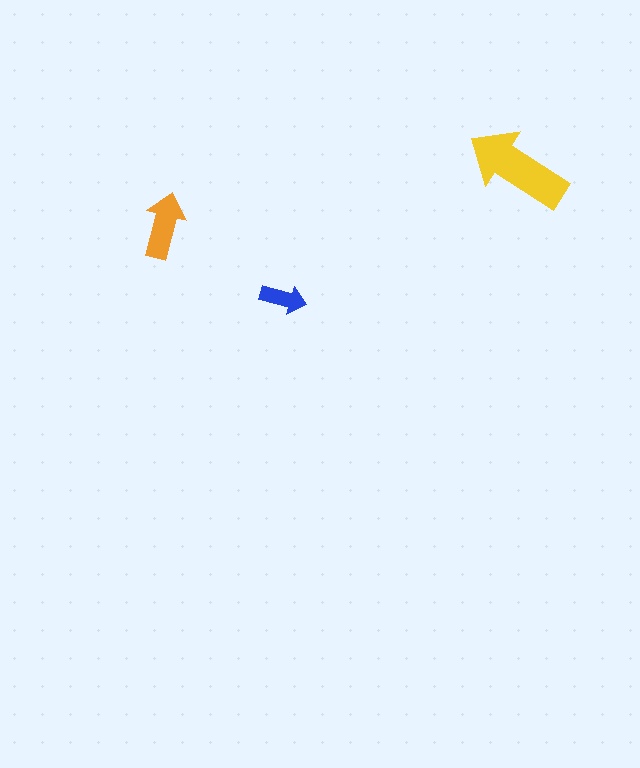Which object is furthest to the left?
The orange arrow is leftmost.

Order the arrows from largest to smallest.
the yellow one, the orange one, the blue one.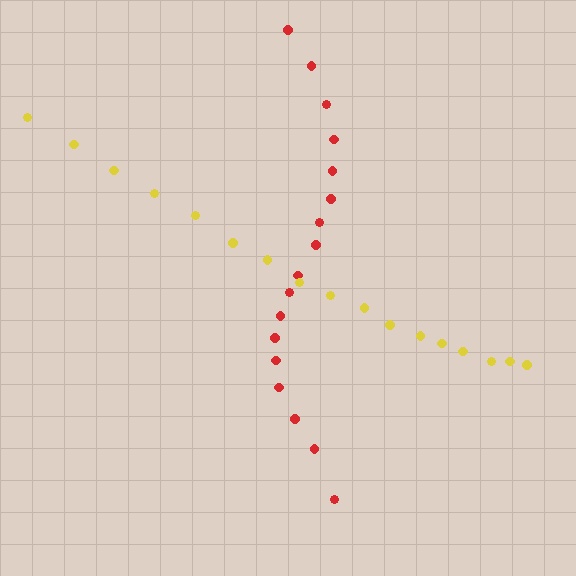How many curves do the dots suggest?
There are 2 distinct paths.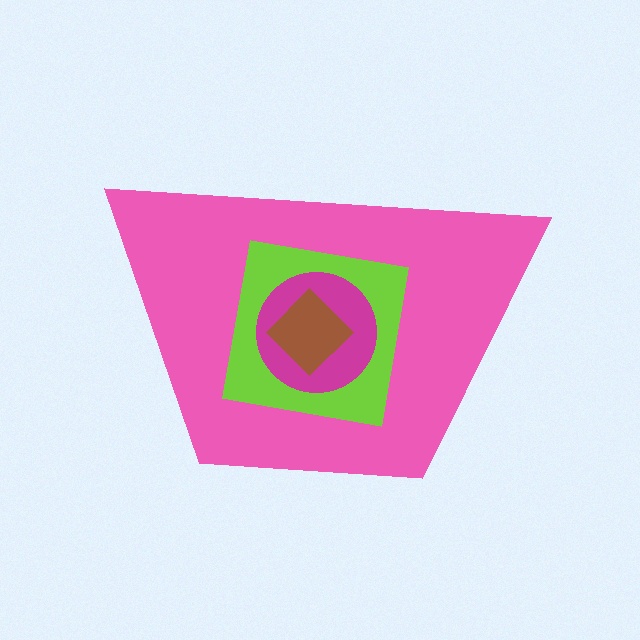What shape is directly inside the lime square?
The magenta circle.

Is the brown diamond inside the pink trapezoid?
Yes.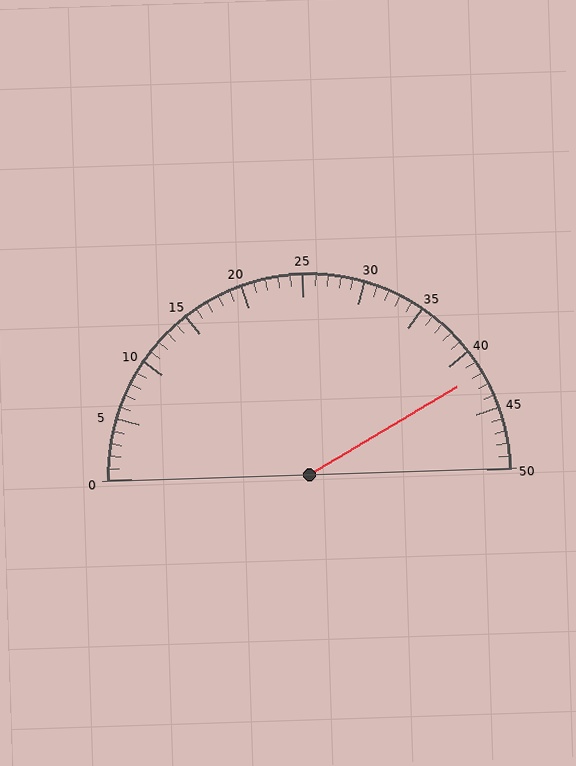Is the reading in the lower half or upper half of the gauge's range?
The reading is in the upper half of the range (0 to 50).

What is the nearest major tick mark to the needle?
The nearest major tick mark is 40.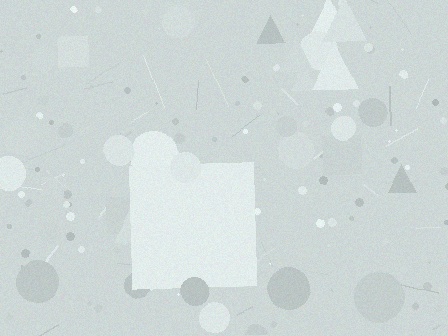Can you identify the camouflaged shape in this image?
The camouflaged shape is a square.